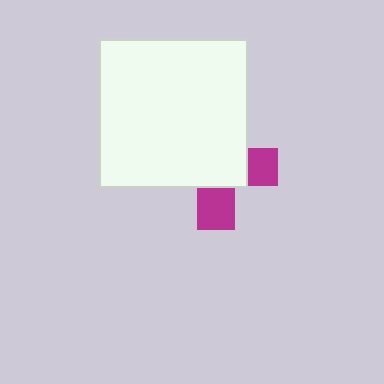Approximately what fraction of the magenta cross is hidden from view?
Roughly 66% of the magenta cross is hidden behind the white square.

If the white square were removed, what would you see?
You would see the complete magenta cross.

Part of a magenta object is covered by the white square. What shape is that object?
It is a cross.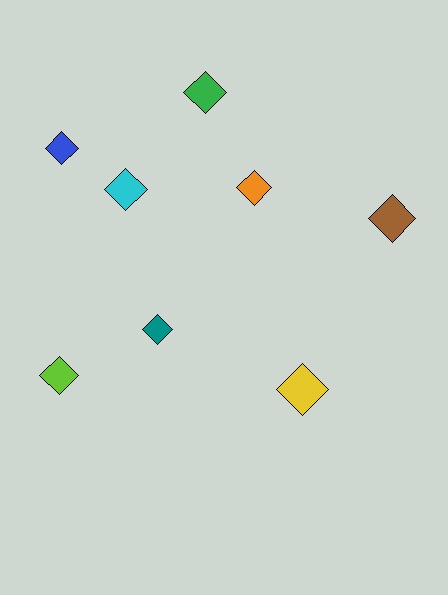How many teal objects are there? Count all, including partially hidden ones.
There is 1 teal object.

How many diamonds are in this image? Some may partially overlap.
There are 8 diamonds.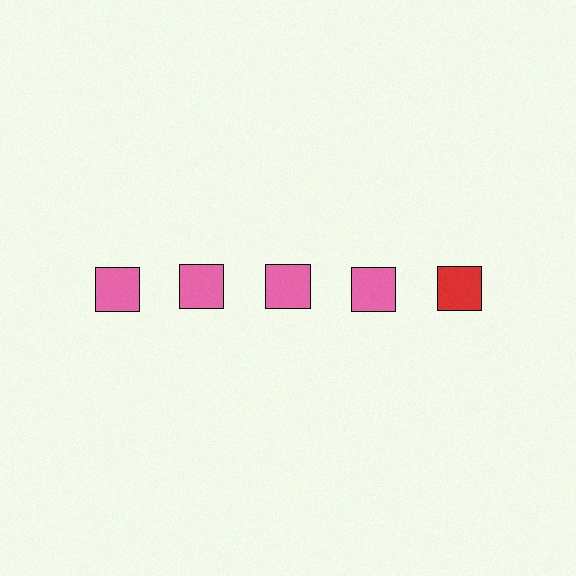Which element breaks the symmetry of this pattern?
The red square in the top row, rightmost column breaks the symmetry. All other shapes are pink squares.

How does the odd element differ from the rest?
It has a different color: red instead of pink.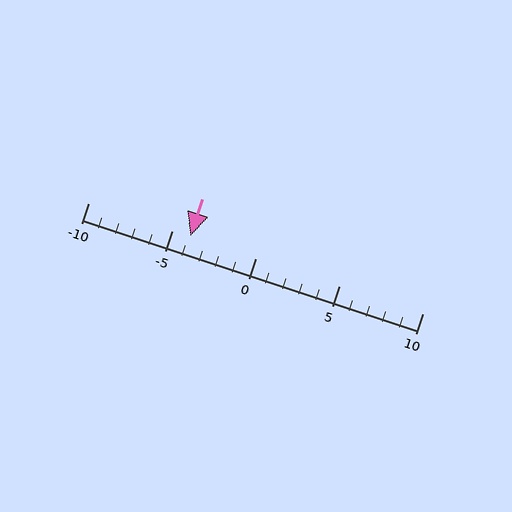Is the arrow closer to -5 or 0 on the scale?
The arrow is closer to -5.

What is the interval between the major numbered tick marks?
The major tick marks are spaced 5 units apart.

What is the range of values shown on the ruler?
The ruler shows values from -10 to 10.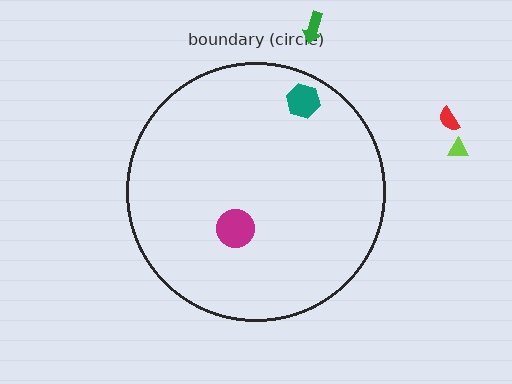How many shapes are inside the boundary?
2 inside, 3 outside.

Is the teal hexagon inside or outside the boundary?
Inside.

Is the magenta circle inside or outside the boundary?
Inside.